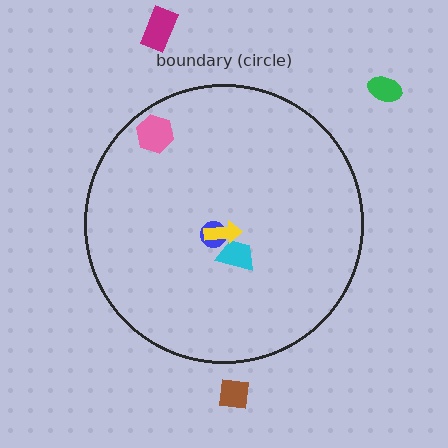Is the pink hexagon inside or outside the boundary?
Inside.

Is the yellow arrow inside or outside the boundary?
Inside.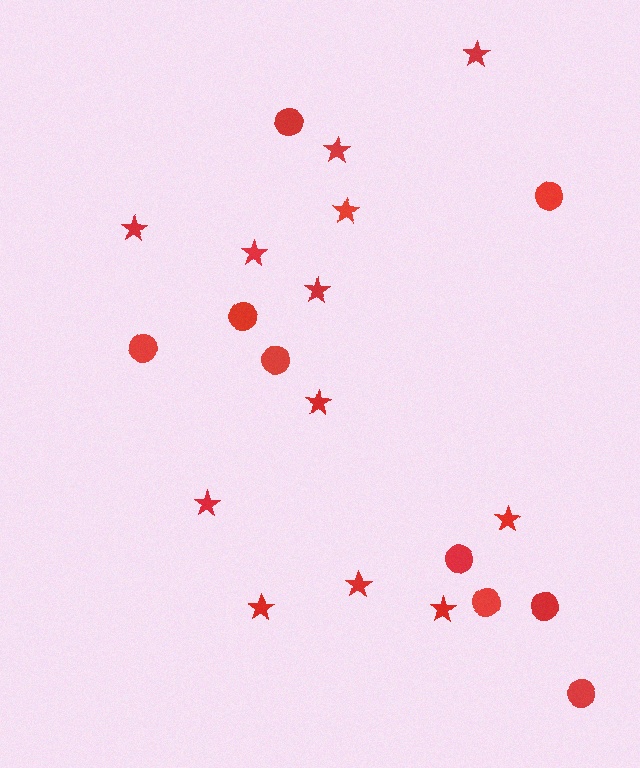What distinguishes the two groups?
There are 2 groups: one group of circles (9) and one group of stars (12).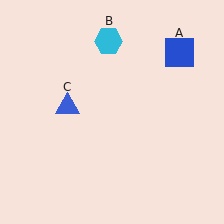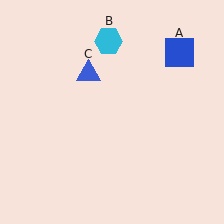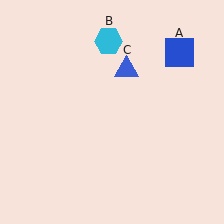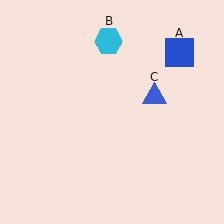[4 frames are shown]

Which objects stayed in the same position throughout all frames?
Blue square (object A) and cyan hexagon (object B) remained stationary.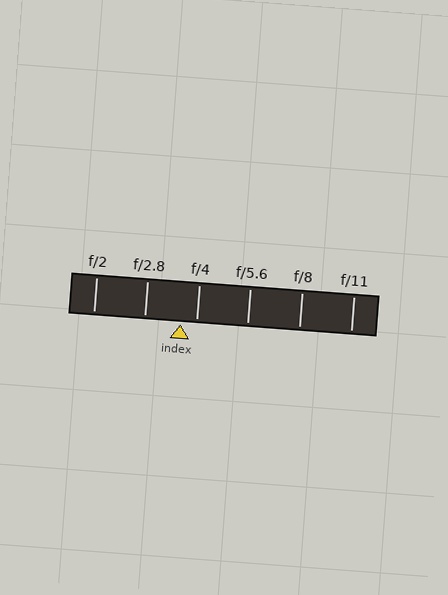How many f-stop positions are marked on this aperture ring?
There are 6 f-stop positions marked.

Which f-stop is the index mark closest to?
The index mark is closest to f/4.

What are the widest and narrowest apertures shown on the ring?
The widest aperture shown is f/2 and the narrowest is f/11.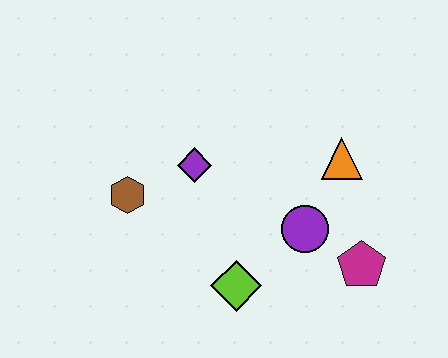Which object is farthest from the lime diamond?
The orange triangle is farthest from the lime diamond.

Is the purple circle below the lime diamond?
No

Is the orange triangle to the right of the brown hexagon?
Yes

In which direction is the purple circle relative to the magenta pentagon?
The purple circle is to the left of the magenta pentagon.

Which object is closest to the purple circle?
The magenta pentagon is closest to the purple circle.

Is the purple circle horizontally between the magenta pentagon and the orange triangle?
No